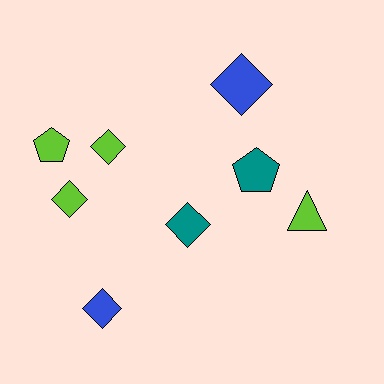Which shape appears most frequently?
Diamond, with 5 objects.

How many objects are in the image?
There are 8 objects.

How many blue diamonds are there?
There are 2 blue diamonds.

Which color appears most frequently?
Lime, with 4 objects.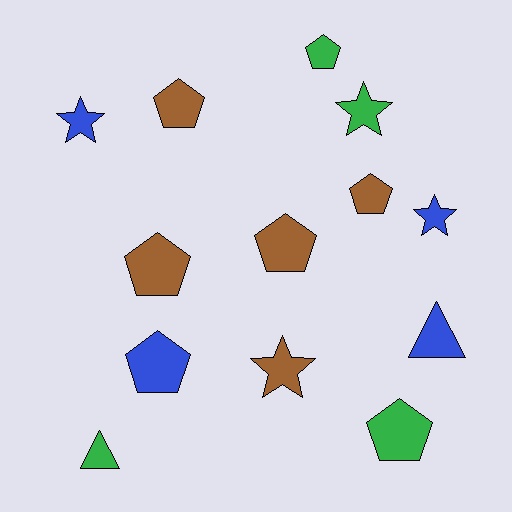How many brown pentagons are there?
There are 4 brown pentagons.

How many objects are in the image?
There are 13 objects.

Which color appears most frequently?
Brown, with 5 objects.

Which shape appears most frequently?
Pentagon, with 7 objects.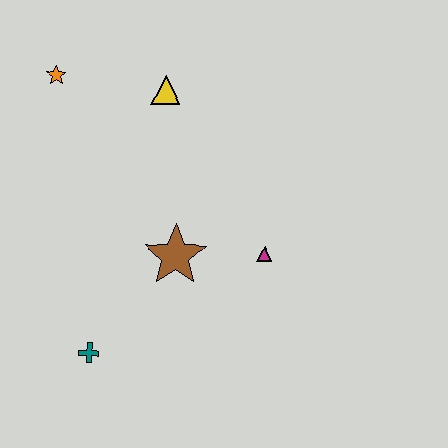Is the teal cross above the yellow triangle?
No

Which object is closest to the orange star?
The yellow triangle is closest to the orange star.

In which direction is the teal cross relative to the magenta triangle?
The teal cross is to the left of the magenta triangle.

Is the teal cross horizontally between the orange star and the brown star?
Yes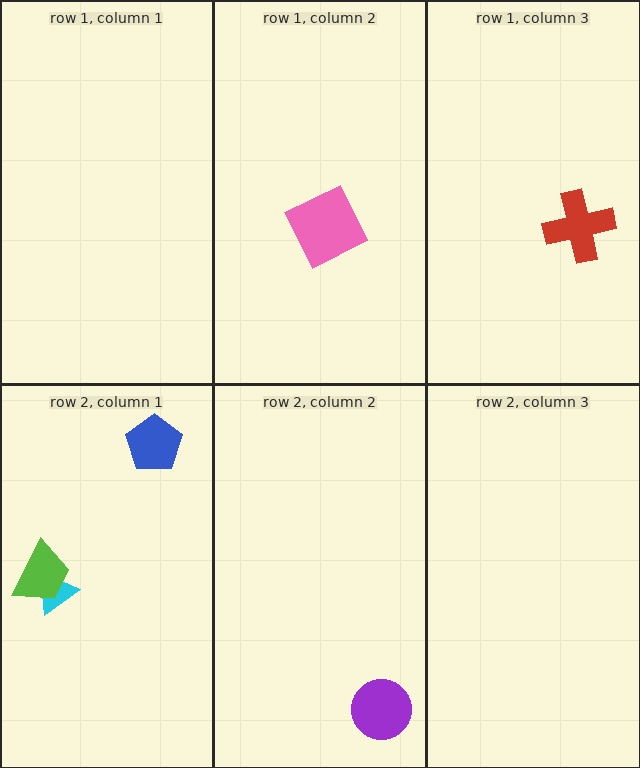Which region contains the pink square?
The row 1, column 2 region.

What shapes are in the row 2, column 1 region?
The blue pentagon, the cyan triangle, the lime trapezoid.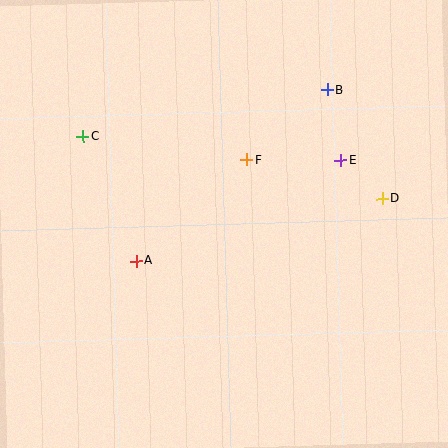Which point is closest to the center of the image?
Point F at (247, 160) is closest to the center.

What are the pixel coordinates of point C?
Point C is at (83, 136).